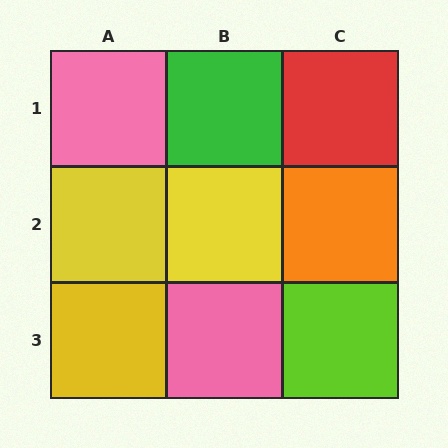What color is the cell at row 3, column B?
Pink.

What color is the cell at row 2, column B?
Yellow.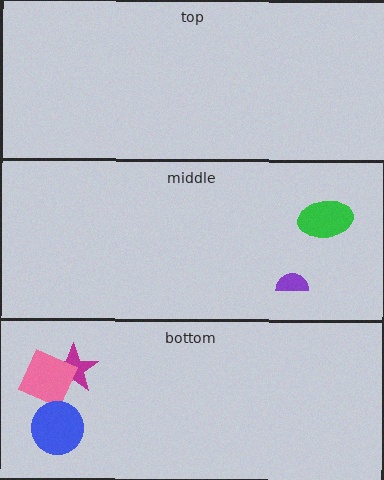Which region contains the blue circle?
The bottom region.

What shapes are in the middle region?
The green ellipse, the purple semicircle.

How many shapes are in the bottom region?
3.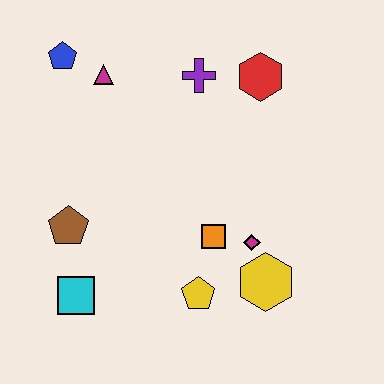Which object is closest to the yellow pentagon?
The orange square is closest to the yellow pentagon.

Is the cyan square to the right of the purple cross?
No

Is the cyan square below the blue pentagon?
Yes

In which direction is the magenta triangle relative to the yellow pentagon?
The magenta triangle is above the yellow pentagon.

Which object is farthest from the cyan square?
The red hexagon is farthest from the cyan square.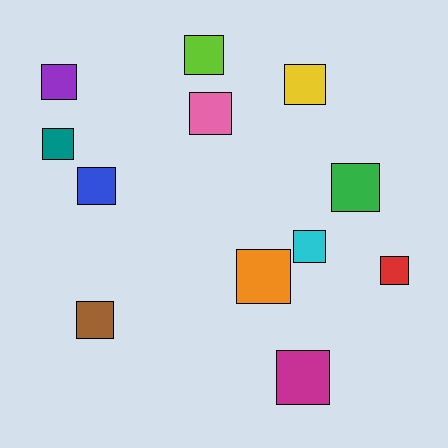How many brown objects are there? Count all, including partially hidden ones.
There is 1 brown object.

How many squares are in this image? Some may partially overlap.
There are 12 squares.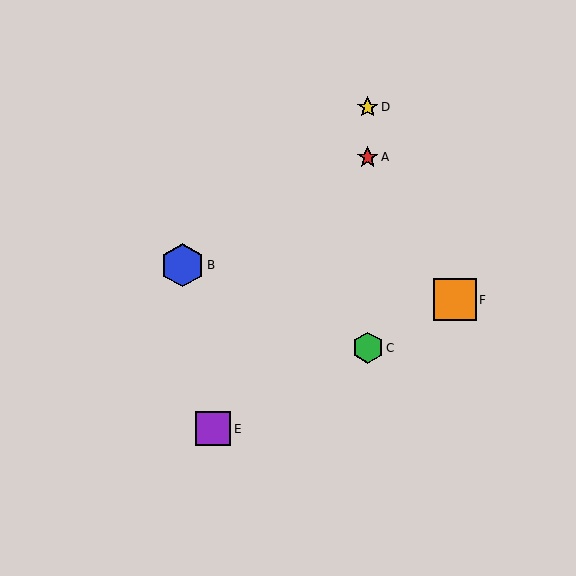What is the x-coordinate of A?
Object A is at x≈368.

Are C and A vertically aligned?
Yes, both are at x≈368.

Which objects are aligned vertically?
Objects A, C, D are aligned vertically.